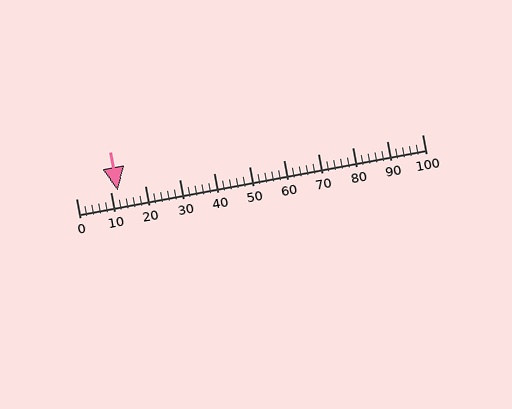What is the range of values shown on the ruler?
The ruler shows values from 0 to 100.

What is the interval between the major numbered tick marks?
The major tick marks are spaced 10 units apart.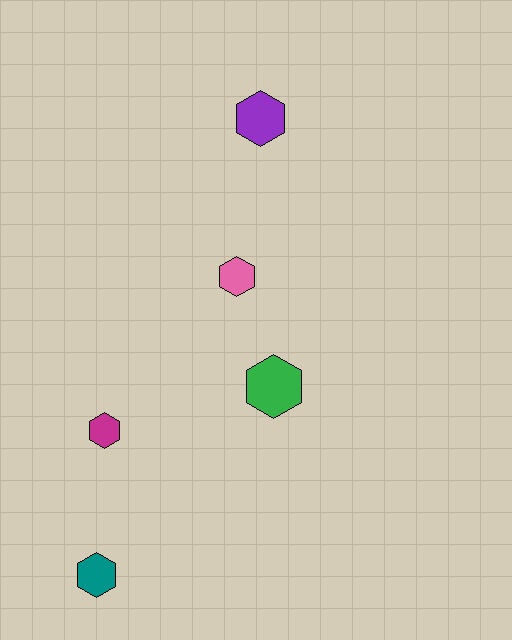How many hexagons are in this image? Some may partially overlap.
There are 5 hexagons.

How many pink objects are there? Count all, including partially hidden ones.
There is 1 pink object.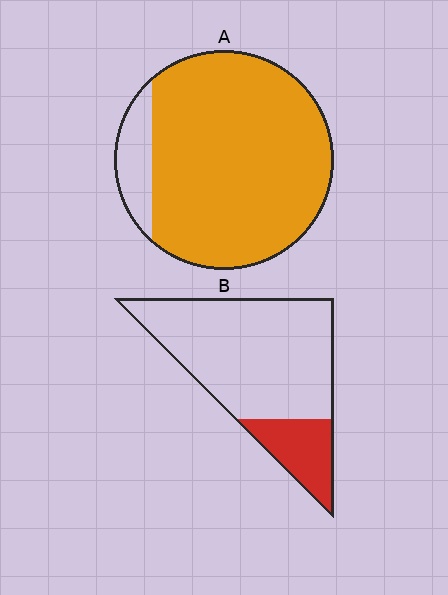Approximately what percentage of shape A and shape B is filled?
A is approximately 90% and B is approximately 20%.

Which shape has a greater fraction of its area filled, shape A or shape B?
Shape A.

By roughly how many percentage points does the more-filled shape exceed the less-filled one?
By roughly 70 percentage points (A over B).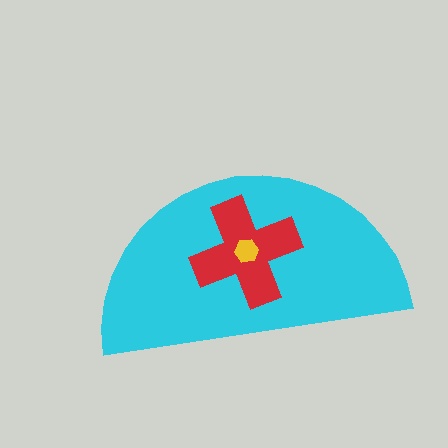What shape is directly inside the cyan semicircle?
The red cross.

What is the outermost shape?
The cyan semicircle.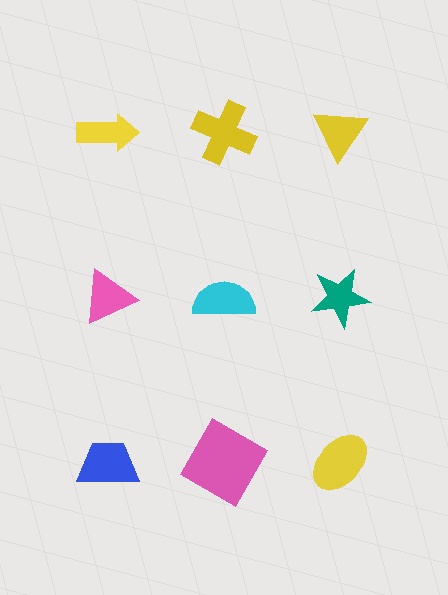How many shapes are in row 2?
3 shapes.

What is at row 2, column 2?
A cyan semicircle.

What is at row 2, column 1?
A pink triangle.